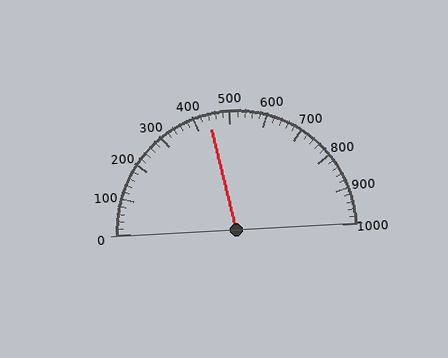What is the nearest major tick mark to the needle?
The nearest major tick mark is 400.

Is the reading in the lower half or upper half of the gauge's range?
The reading is in the lower half of the range (0 to 1000).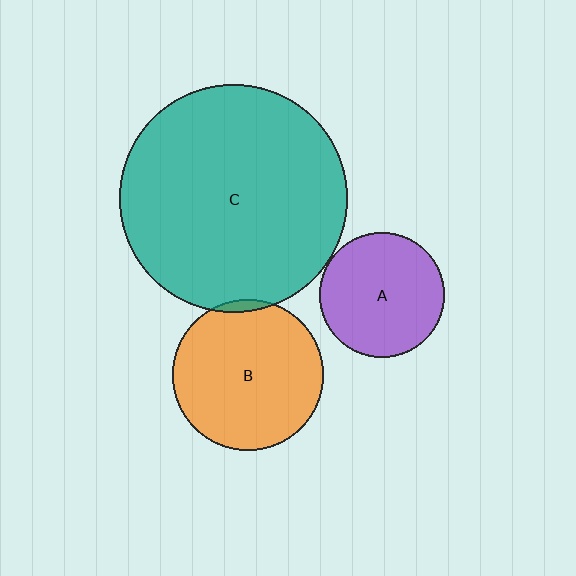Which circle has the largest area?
Circle C (teal).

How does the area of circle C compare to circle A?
Approximately 3.3 times.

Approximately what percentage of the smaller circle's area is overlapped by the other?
Approximately 5%.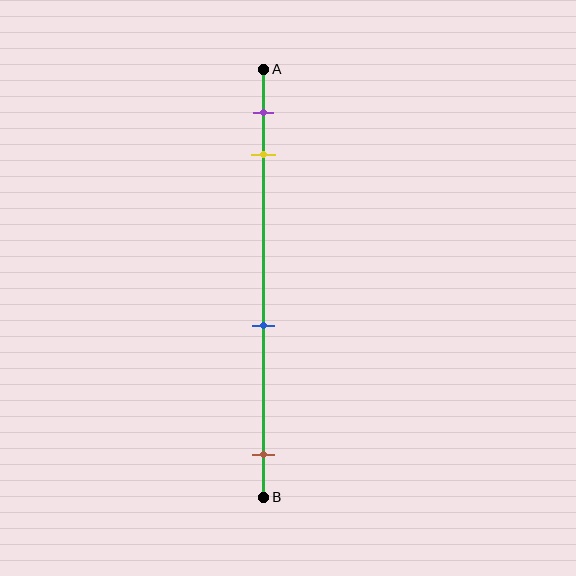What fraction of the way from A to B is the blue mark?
The blue mark is approximately 60% (0.6) of the way from A to B.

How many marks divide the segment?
There are 4 marks dividing the segment.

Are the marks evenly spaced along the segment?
No, the marks are not evenly spaced.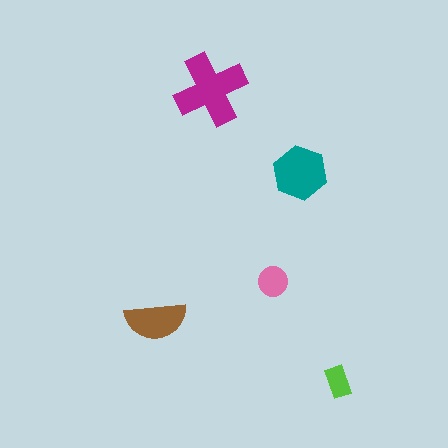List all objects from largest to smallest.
The magenta cross, the teal hexagon, the brown semicircle, the pink circle, the lime rectangle.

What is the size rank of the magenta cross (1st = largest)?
1st.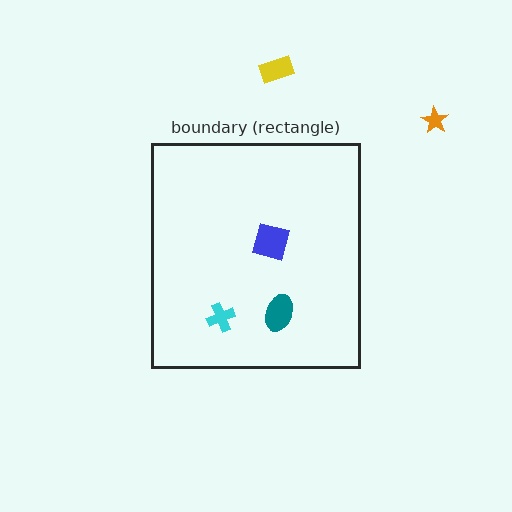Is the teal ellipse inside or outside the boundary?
Inside.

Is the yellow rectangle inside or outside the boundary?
Outside.